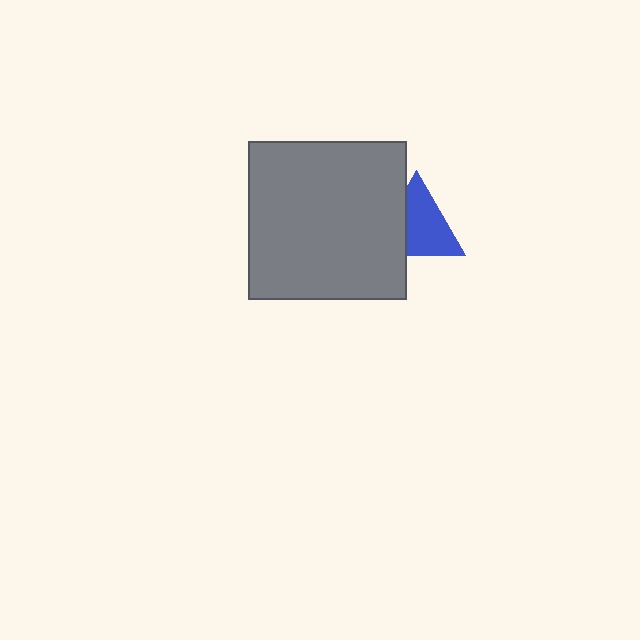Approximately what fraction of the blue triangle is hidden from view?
Roughly 33% of the blue triangle is hidden behind the gray square.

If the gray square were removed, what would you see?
You would see the complete blue triangle.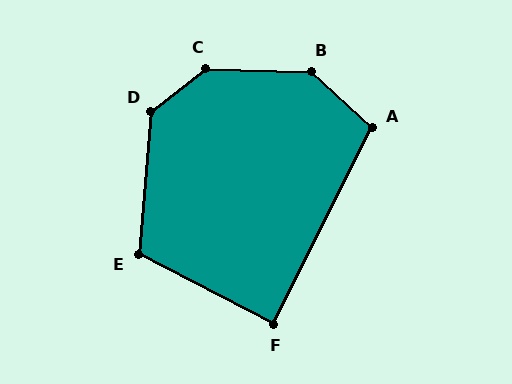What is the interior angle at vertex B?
Approximately 138 degrees (obtuse).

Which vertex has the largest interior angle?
C, at approximately 141 degrees.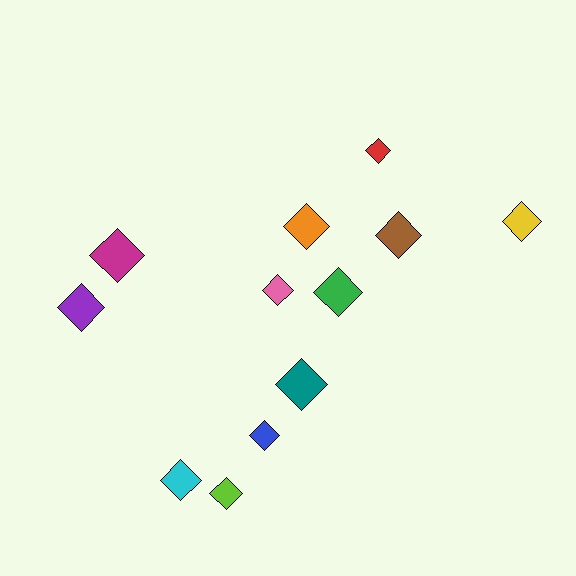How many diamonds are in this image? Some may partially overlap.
There are 12 diamonds.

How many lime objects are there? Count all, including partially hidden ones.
There is 1 lime object.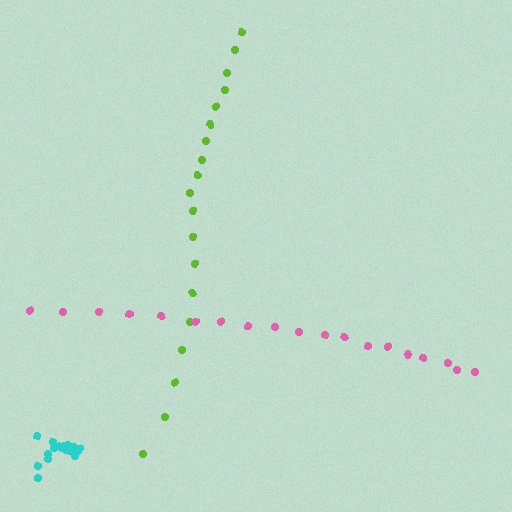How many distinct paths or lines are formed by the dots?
There are 3 distinct paths.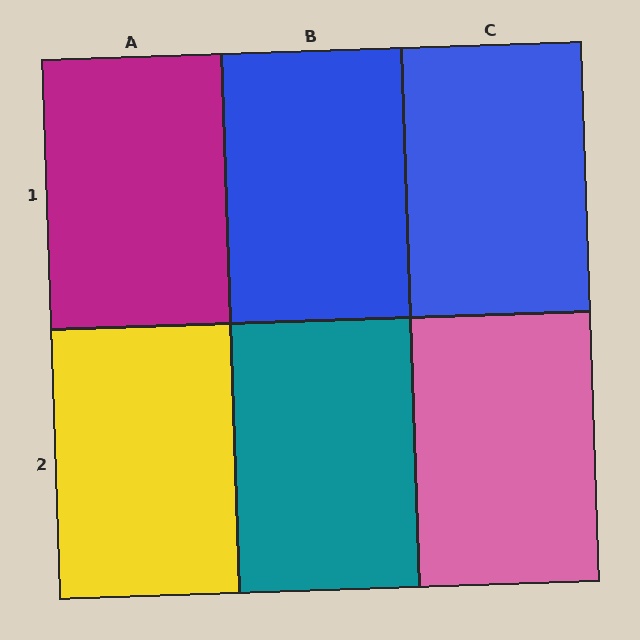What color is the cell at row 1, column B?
Blue.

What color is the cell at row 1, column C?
Blue.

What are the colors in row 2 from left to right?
Yellow, teal, pink.